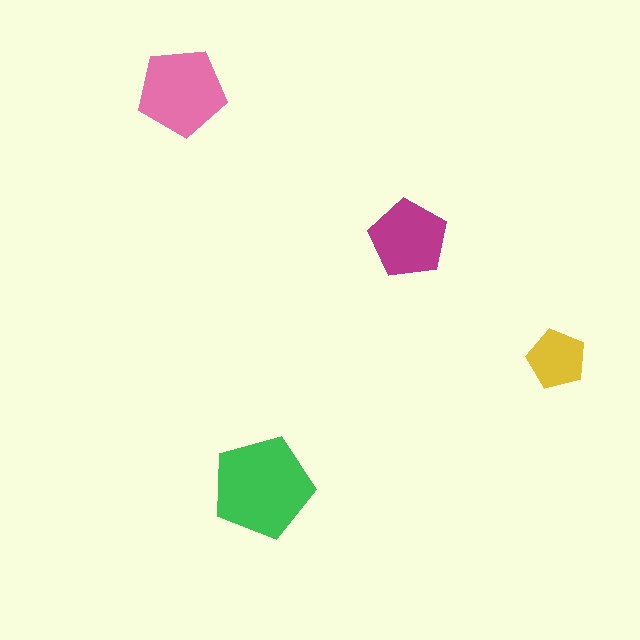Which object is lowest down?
The green pentagon is bottommost.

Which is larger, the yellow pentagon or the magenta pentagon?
The magenta one.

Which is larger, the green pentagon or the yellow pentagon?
The green one.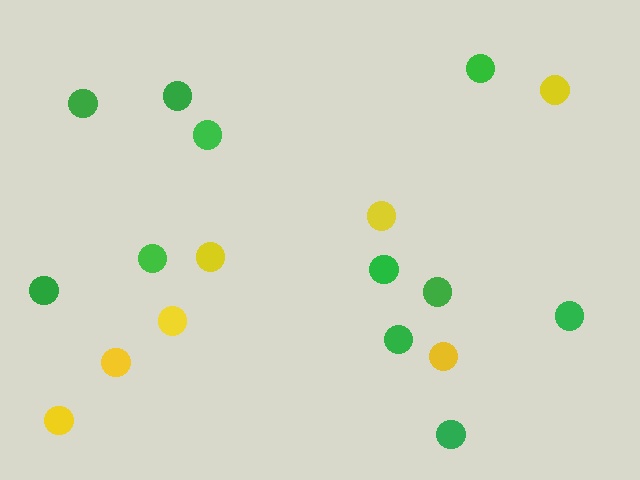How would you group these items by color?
There are 2 groups: one group of yellow circles (7) and one group of green circles (11).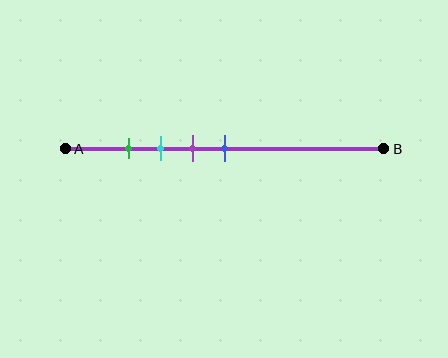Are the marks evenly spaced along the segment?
Yes, the marks are approximately evenly spaced.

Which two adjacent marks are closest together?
The green and cyan marks are the closest adjacent pair.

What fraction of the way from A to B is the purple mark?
The purple mark is approximately 40% (0.4) of the way from A to B.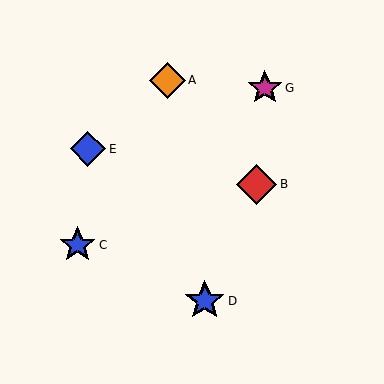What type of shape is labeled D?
Shape D is a blue star.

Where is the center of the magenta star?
The center of the magenta star is at (265, 88).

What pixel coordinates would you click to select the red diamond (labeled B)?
Click at (257, 184) to select the red diamond B.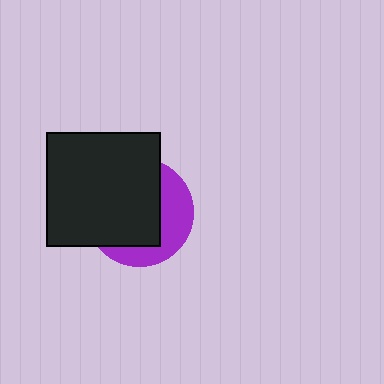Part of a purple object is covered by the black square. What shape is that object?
It is a circle.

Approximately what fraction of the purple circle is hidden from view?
Roughly 65% of the purple circle is hidden behind the black square.